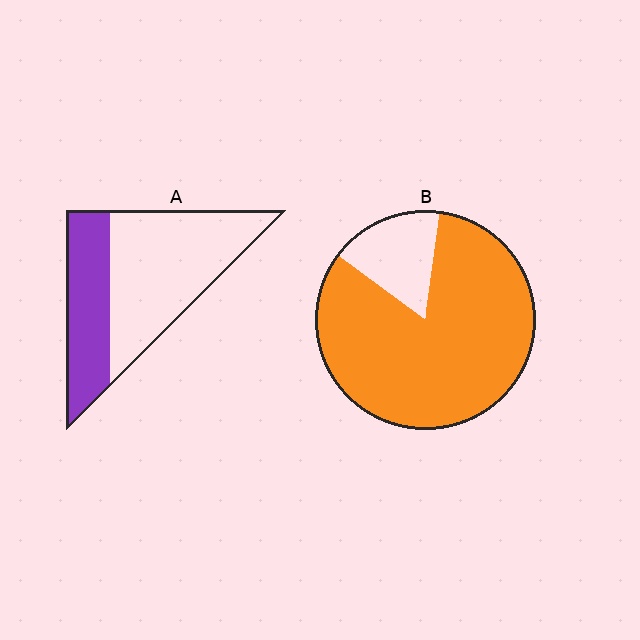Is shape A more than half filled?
No.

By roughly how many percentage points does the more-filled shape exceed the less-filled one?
By roughly 45 percentage points (B over A).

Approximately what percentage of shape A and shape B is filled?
A is approximately 35% and B is approximately 85%.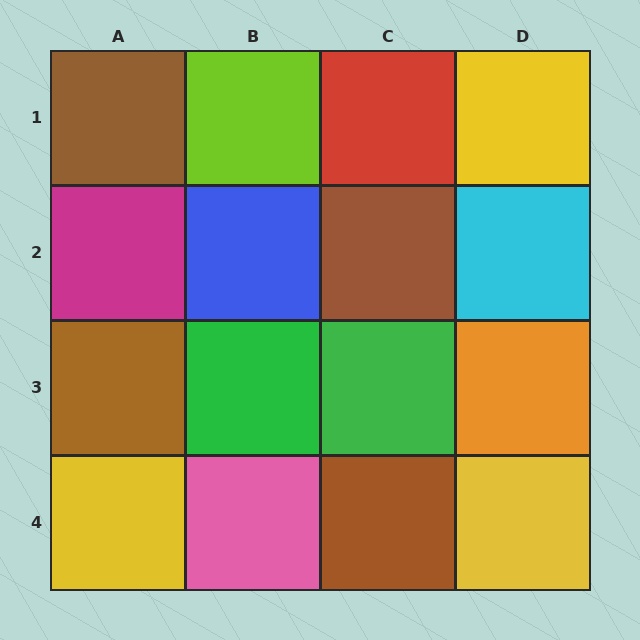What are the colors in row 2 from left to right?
Magenta, blue, brown, cyan.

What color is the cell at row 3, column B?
Green.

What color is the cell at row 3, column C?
Green.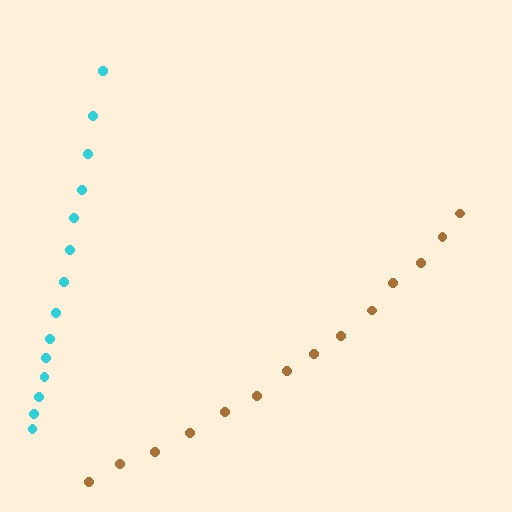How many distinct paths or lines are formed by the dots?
There are 2 distinct paths.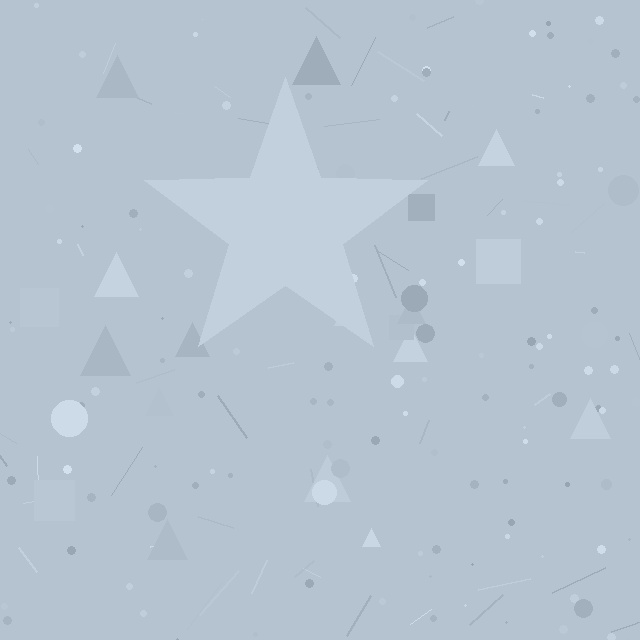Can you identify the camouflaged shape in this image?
The camouflaged shape is a star.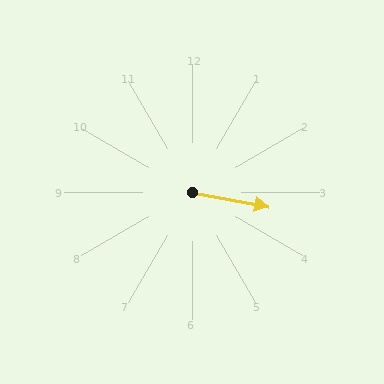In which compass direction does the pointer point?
East.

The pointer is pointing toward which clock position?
Roughly 3 o'clock.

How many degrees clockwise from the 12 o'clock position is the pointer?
Approximately 101 degrees.